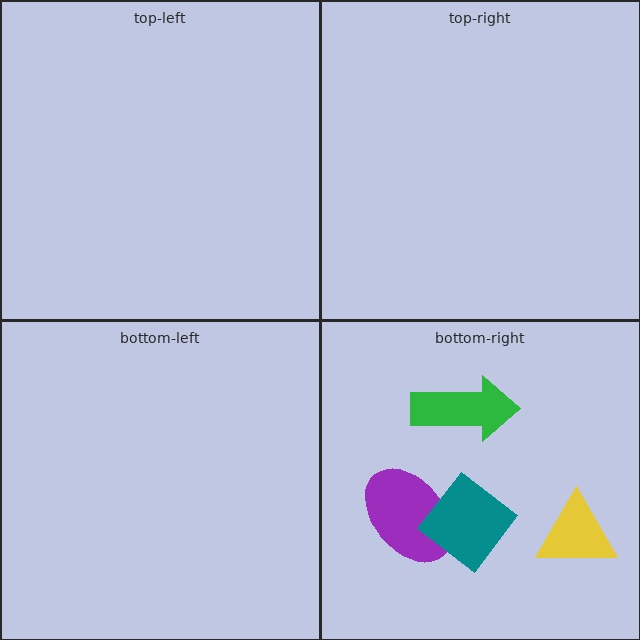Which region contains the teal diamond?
The bottom-right region.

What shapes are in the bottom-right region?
The purple ellipse, the yellow triangle, the green arrow, the teal diamond.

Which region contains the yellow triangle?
The bottom-right region.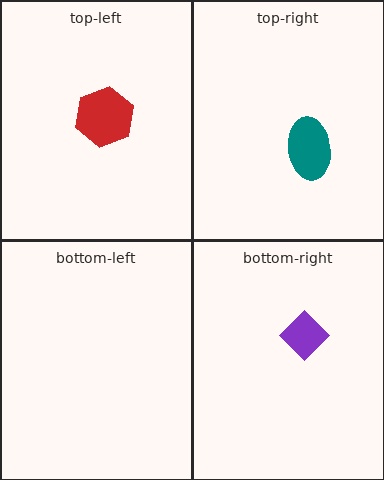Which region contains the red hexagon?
The top-left region.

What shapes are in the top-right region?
The teal ellipse.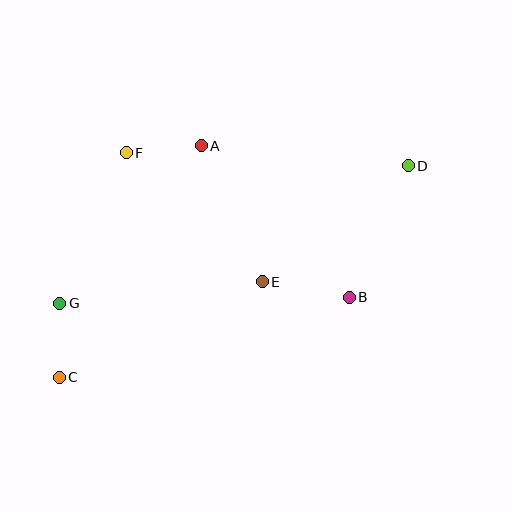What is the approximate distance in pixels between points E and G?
The distance between E and G is approximately 204 pixels.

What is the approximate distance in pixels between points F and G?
The distance between F and G is approximately 164 pixels.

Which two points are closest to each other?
Points C and G are closest to each other.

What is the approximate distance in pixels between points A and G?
The distance between A and G is approximately 212 pixels.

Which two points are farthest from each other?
Points C and D are farthest from each other.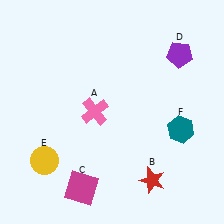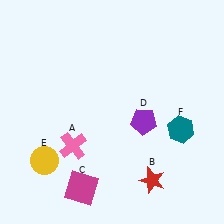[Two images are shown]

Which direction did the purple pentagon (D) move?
The purple pentagon (D) moved down.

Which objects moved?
The objects that moved are: the pink cross (A), the purple pentagon (D).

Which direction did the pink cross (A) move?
The pink cross (A) moved down.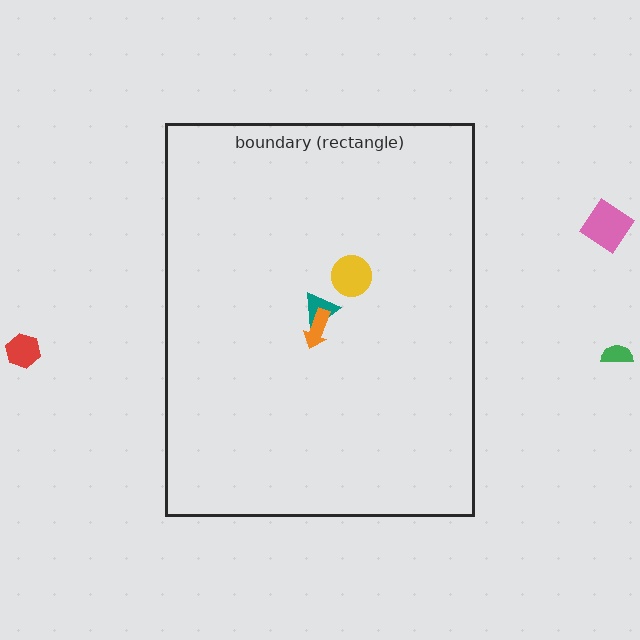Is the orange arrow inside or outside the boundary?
Inside.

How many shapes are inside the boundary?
3 inside, 3 outside.